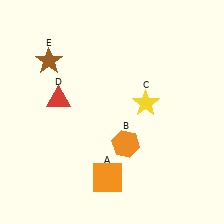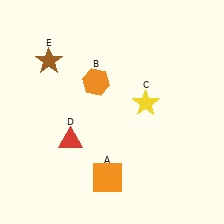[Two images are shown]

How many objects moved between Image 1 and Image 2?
2 objects moved between the two images.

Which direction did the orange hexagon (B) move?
The orange hexagon (B) moved up.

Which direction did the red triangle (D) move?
The red triangle (D) moved down.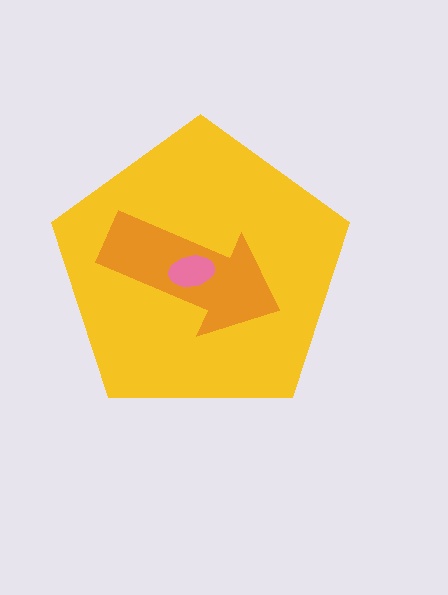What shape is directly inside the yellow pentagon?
The orange arrow.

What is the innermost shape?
The pink ellipse.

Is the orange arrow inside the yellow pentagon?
Yes.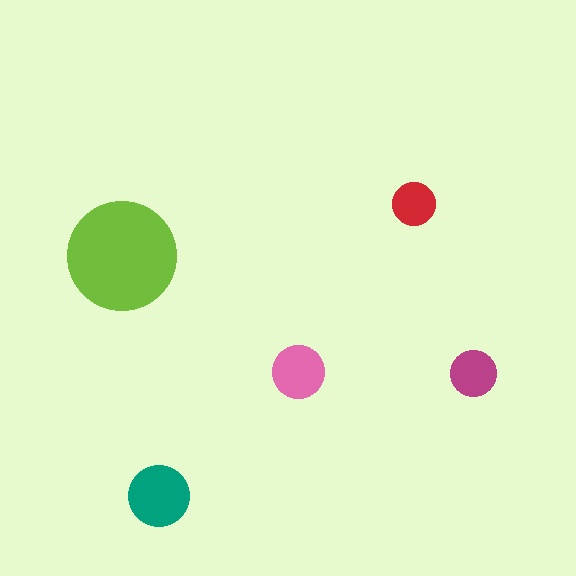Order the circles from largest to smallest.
the lime one, the teal one, the pink one, the magenta one, the red one.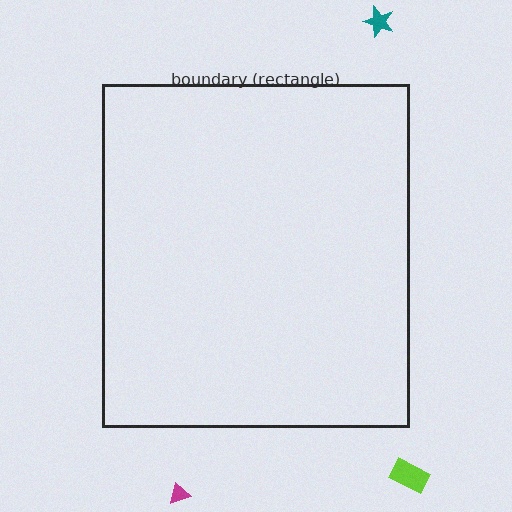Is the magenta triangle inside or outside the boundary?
Outside.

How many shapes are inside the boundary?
0 inside, 3 outside.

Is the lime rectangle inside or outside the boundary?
Outside.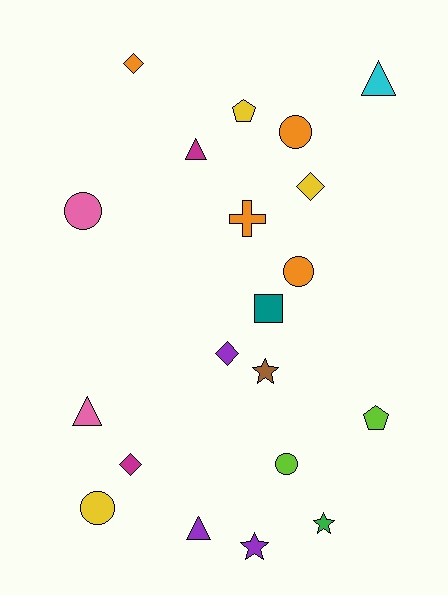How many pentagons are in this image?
There are 2 pentagons.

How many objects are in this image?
There are 20 objects.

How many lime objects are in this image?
There are 2 lime objects.